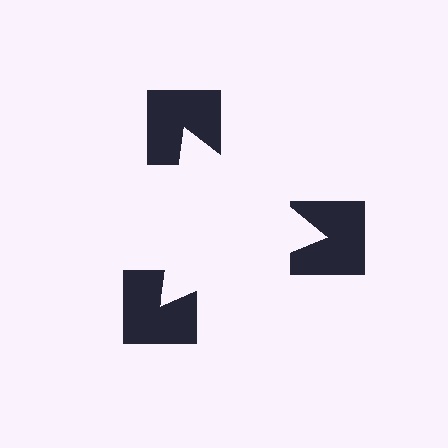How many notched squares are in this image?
There are 3 — one at each vertex of the illusory triangle.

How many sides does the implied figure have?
3 sides.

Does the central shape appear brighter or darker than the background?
It typically appears slightly brighter than the background, even though no actual brightness change is drawn.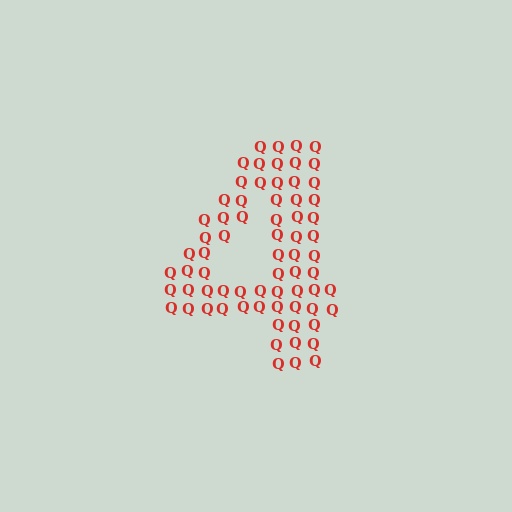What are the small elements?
The small elements are letter Q's.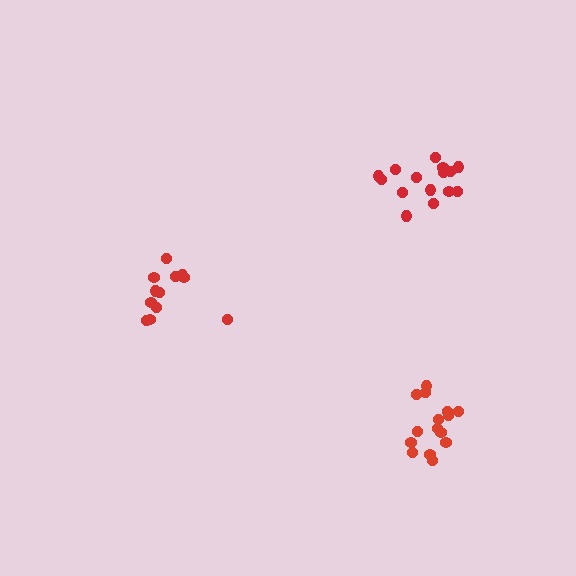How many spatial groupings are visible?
There are 3 spatial groupings.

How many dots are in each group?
Group 1: 15 dots, Group 2: 12 dots, Group 3: 15 dots (42 total).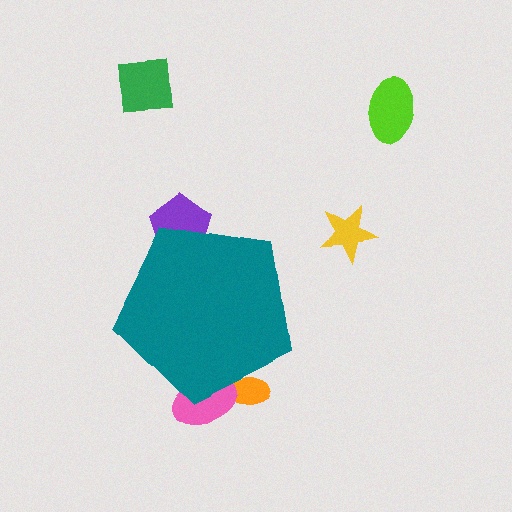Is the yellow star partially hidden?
No, the yellow star is fully visible.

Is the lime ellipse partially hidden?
No, the lime ellipse is fully visible.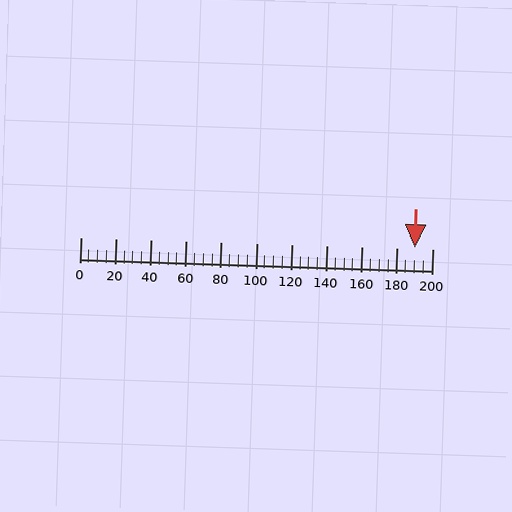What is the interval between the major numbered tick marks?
The major tick marks are spaced 20 units apart.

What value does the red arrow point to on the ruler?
The red arrow points to approximately 190.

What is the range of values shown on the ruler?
The ruler shows values from 0 to 200.